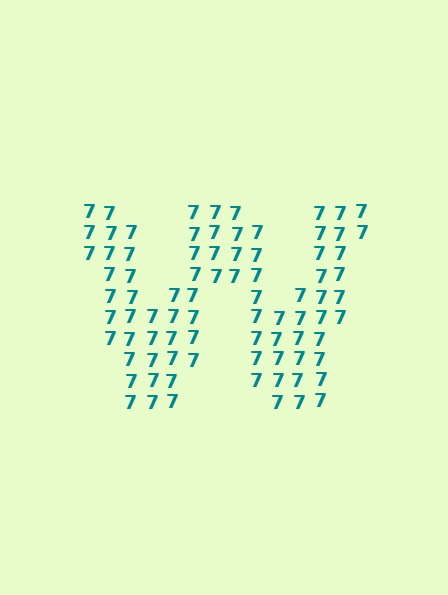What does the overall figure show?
The overall figure shows the letter W.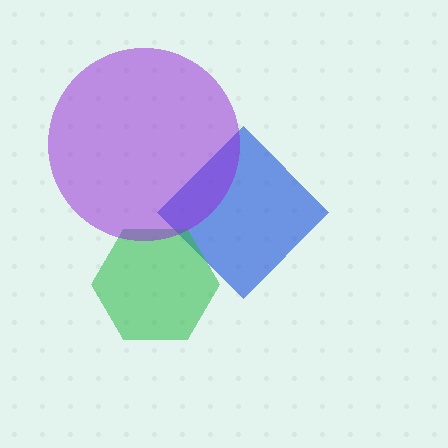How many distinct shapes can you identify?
There are 3 distinct shapes: a blue diamond, a green hexagon, a purple circle.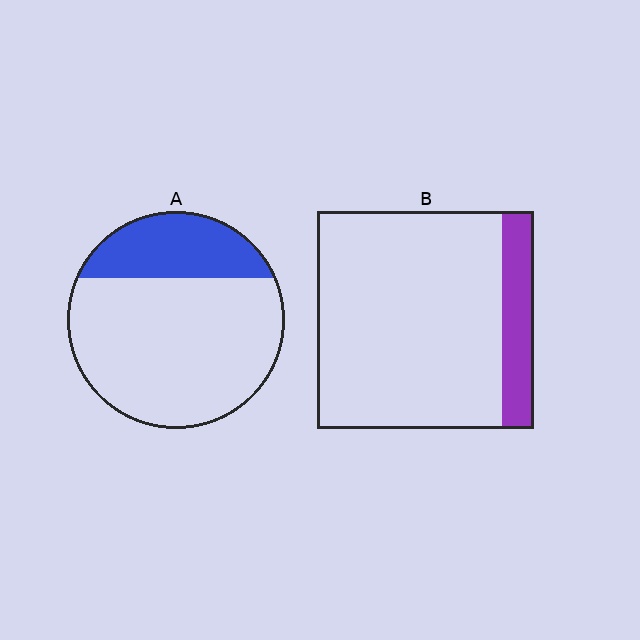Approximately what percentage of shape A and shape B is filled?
A is approximately 25% and B is approximately 15%.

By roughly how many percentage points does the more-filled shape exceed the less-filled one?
By roughly 10 percentage points (A over B).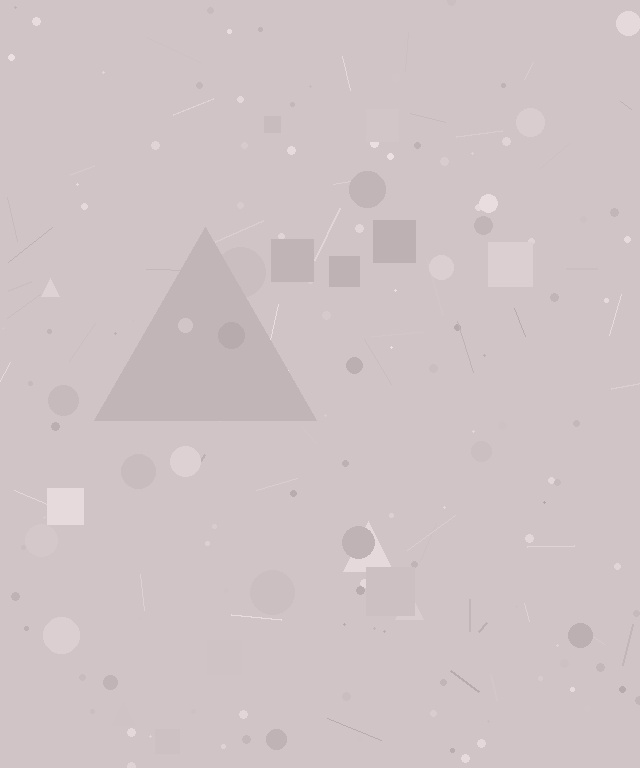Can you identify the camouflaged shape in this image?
The camouflaged shape is a triangle.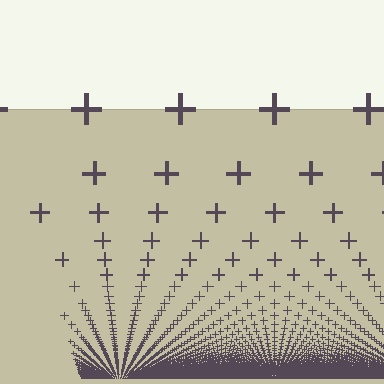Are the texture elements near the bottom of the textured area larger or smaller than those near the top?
Smaller. The gradient is inverted — elements near the bottom are smaller and denser.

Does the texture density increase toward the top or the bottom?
Density increases toward the bottom.